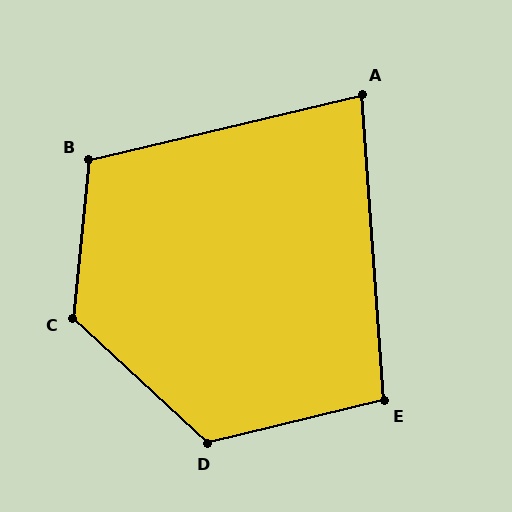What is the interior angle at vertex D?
Approximately 124 degrees (obtuse).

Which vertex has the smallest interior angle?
A, at approximately 81 degrees.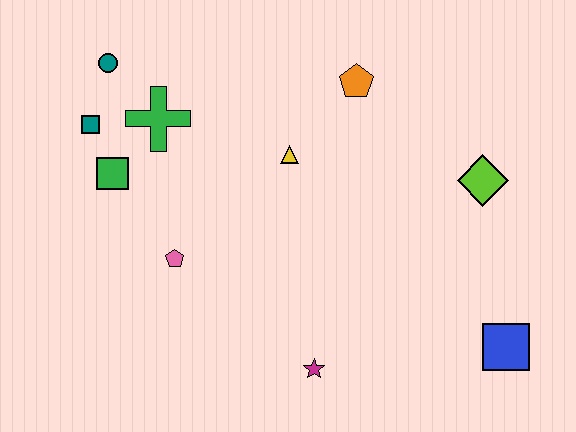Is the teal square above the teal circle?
No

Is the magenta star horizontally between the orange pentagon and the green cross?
Yes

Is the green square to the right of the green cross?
No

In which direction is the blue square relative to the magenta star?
The blue square is to the right of the magenta star.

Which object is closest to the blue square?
The lime diamond is closest to the blue square.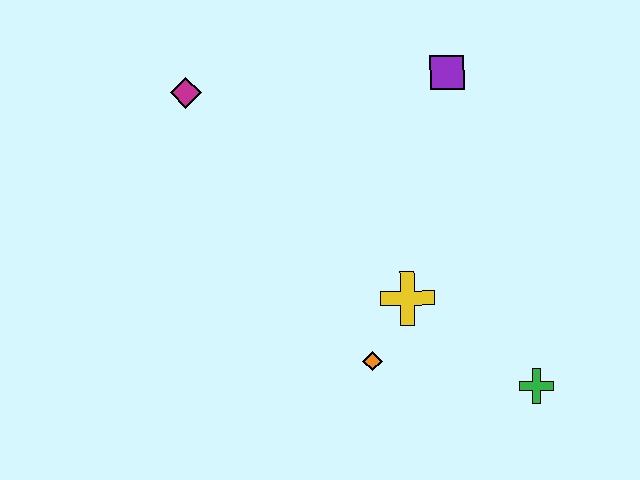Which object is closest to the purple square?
The yellow cross is closest to the purple square.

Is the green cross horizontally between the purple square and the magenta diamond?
No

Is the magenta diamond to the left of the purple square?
Yes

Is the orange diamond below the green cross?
No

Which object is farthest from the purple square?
The green cross is farthest from the purple square.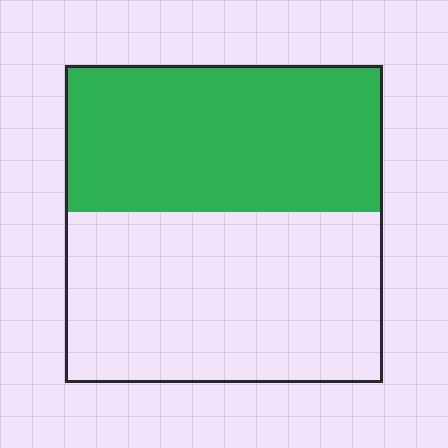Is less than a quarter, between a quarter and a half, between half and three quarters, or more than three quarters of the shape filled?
Between a quarter and a half.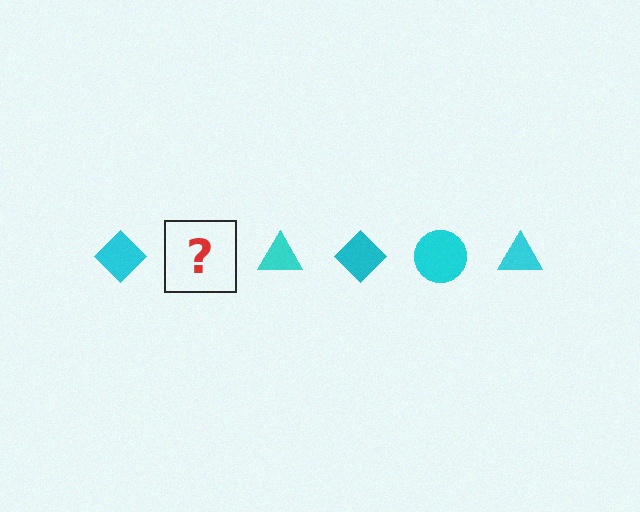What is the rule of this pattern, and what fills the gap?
The rule is that the pattern cycles through diamond, circle, triangle shapes in cyan. The gap should be filled with a cyan circle.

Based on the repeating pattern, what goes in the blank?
The blank should be a cyan circle.